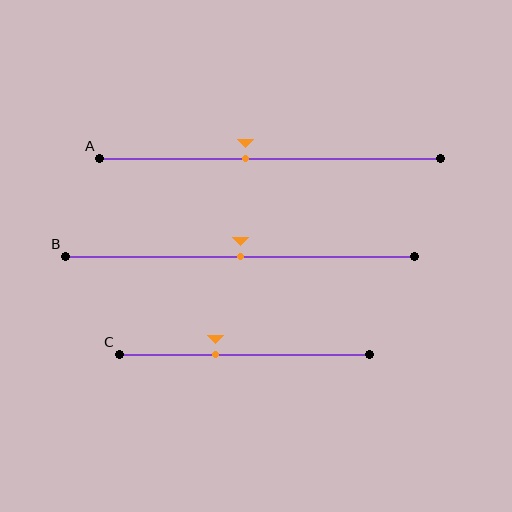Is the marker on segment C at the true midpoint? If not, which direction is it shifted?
No, the marker on segment C is shifted to the left by about 11% of the segment length.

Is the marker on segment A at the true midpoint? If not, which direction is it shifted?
No, the marker on segment A is shifted to the left by about 7% of the segment length.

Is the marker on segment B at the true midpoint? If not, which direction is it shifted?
Yes, the marker on segment B is at the true midpoint.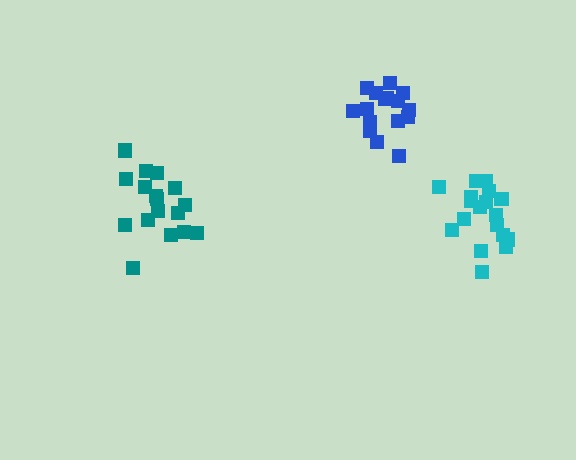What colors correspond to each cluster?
The clusters are colored: teal, blue, cyan.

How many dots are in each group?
Group 1: 17 dots, Group 2: 16 dots, Group 3: 18 dots (51 total).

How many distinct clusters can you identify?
There are 3 distinct clusters.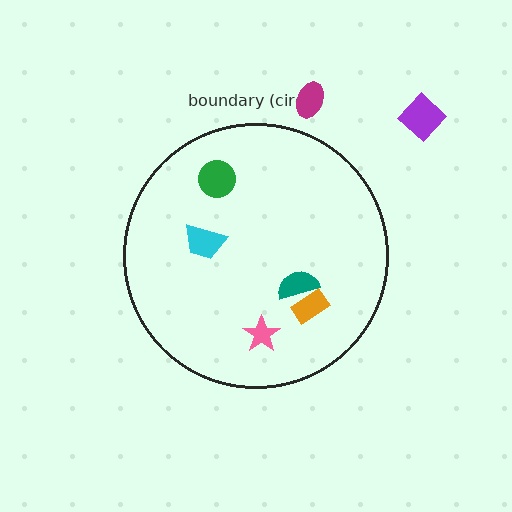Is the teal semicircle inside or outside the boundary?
Inside.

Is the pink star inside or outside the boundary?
Inside.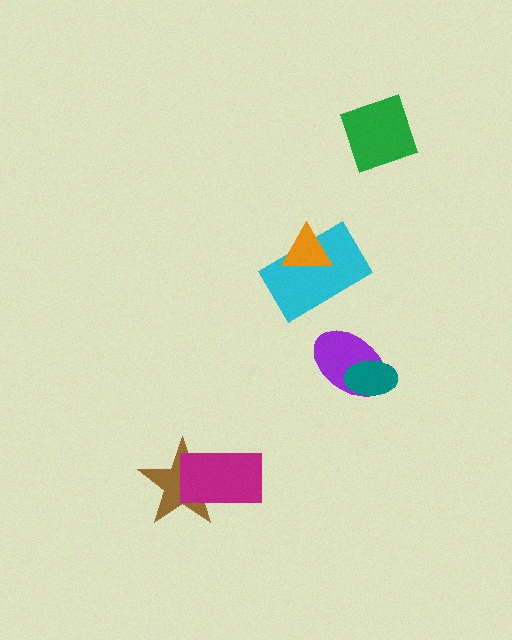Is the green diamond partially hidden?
No, no other shape covers it.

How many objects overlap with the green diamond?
0 objects overlap with the green diamond.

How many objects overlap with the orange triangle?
1 object overlaps with the orange triangle.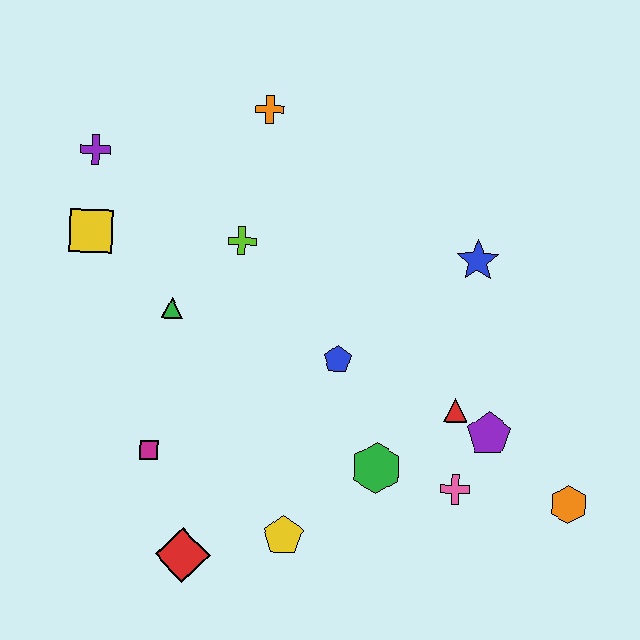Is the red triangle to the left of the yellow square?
No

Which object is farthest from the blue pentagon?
The purple cross is farthest from the blue pentagon.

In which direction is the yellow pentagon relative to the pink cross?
The yellow pentagon is to the left of the pink cross.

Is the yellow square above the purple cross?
No